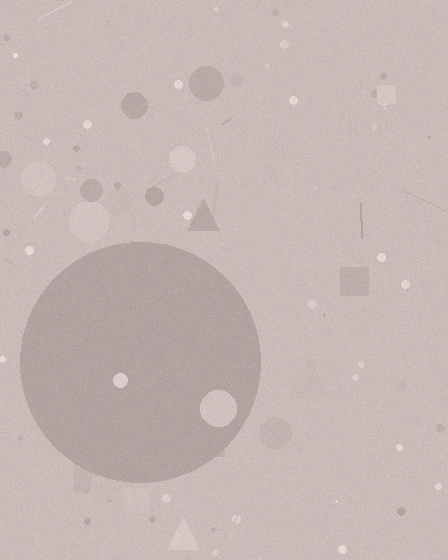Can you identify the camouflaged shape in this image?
The camouflaged shape is a circle.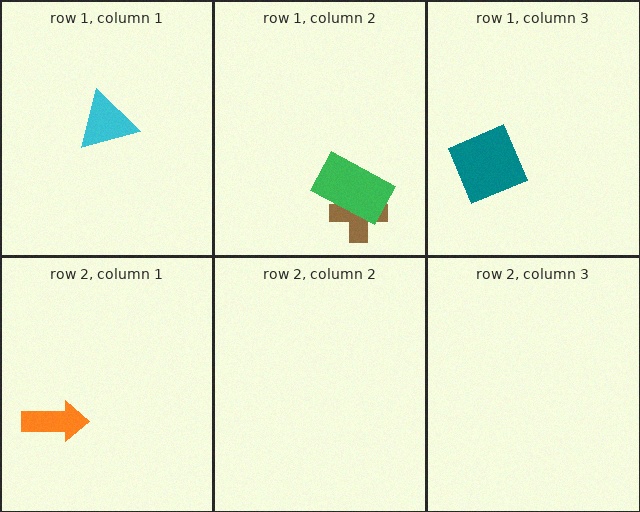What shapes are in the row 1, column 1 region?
The cyan triangle.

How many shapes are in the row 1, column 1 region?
1.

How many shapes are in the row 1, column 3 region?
1.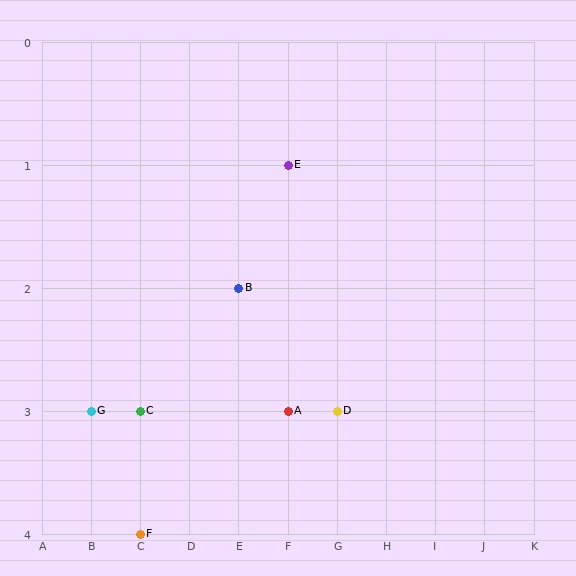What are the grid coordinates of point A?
Point A is at grid coordinates (F, 3).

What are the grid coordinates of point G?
Point G is at grid coordinates (B, 3).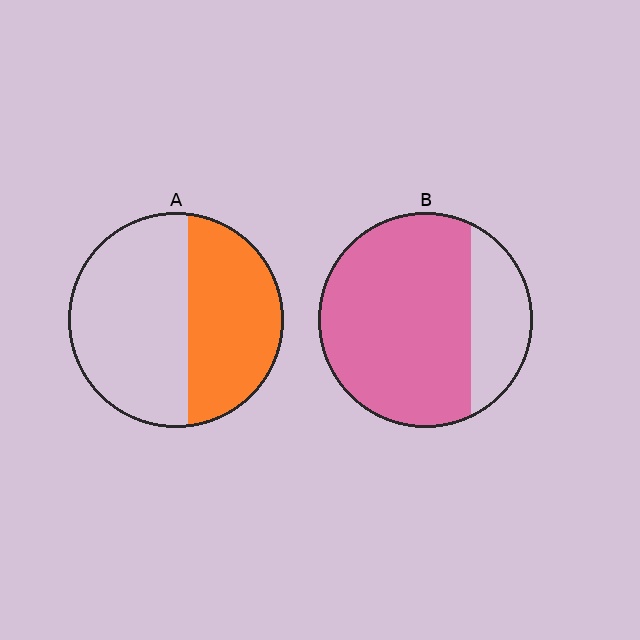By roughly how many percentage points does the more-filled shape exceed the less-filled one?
By roughly 35 percentage points (B over A).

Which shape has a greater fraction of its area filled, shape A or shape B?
Shape B.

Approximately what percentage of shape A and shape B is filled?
A is approximately 45% and B is approximately 75%.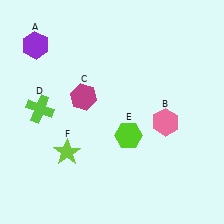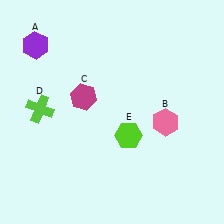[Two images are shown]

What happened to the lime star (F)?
The lime star (F) was removed in Image 2. It was in the bottom-left area of Image 1.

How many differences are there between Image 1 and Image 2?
There is 1 difference between the two images.